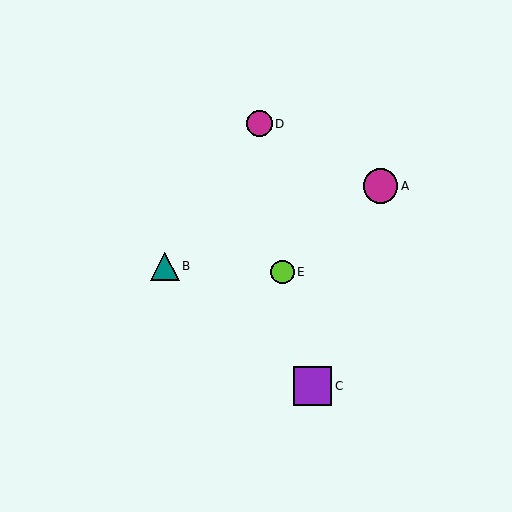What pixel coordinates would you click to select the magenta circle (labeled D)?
Click at (259, 124) to select the magenta circle D.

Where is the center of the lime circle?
The center of the lime circle is at (282, 272).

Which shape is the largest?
The purple square (labeled C) is the largest.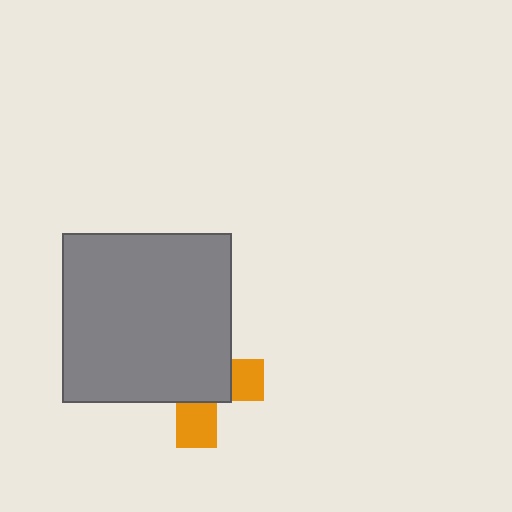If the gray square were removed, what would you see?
You would see the complete orange cross.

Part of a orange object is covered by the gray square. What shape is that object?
It is a cross.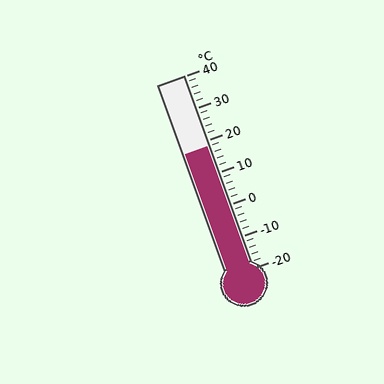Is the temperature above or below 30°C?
The temperature is below 30°C.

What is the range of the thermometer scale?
The thermometer scale ranges from -20°C to 40°C.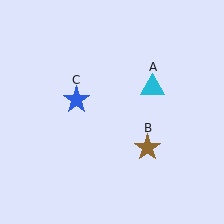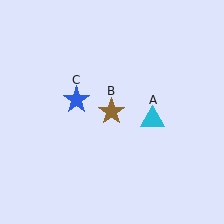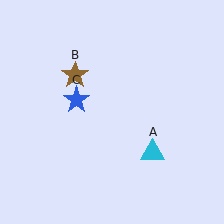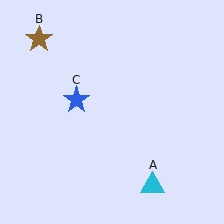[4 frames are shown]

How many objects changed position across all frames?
2 objects changed position: cyan triangle (object A), brown star (object B).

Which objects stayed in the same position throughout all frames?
Blue star (object C) remained stationary.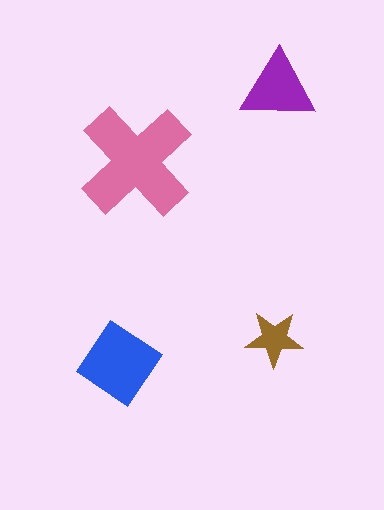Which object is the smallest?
The brown star.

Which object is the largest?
The pink cross.